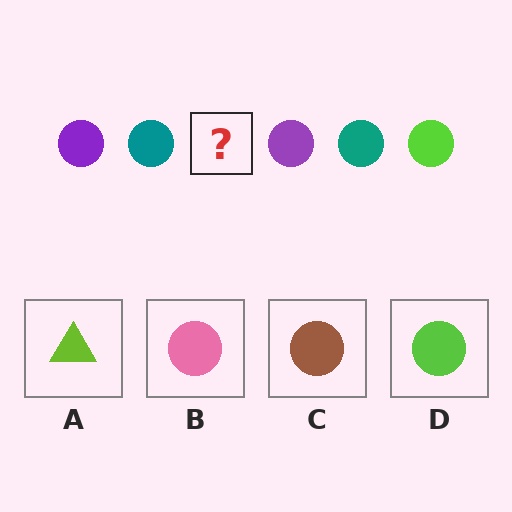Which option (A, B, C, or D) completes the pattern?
D.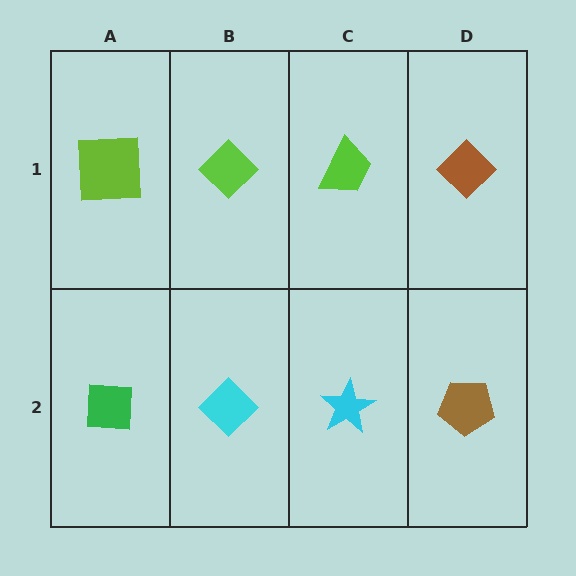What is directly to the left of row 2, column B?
A green square.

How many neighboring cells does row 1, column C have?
3.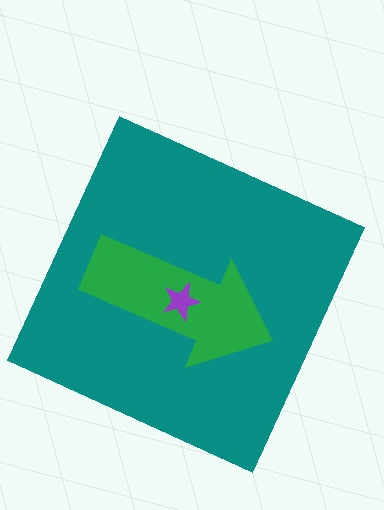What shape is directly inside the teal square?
The green arrow.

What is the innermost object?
The purple star.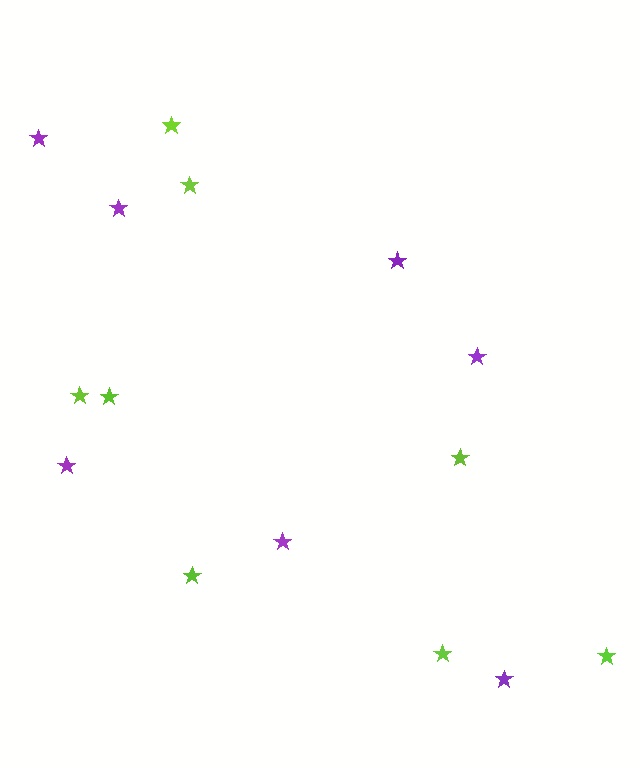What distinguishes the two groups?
There are 2 groups: one group of lime stars (8) and one group of purple stars (7).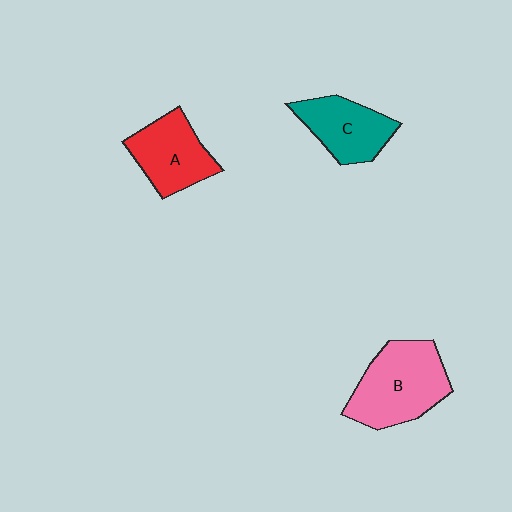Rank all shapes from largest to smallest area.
From largest to smallest: B (pink), A (red), C (teal).